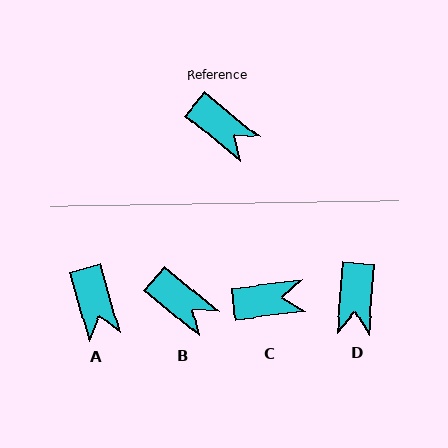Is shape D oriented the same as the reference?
No, it is off by about 55 degrees.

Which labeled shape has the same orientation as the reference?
B.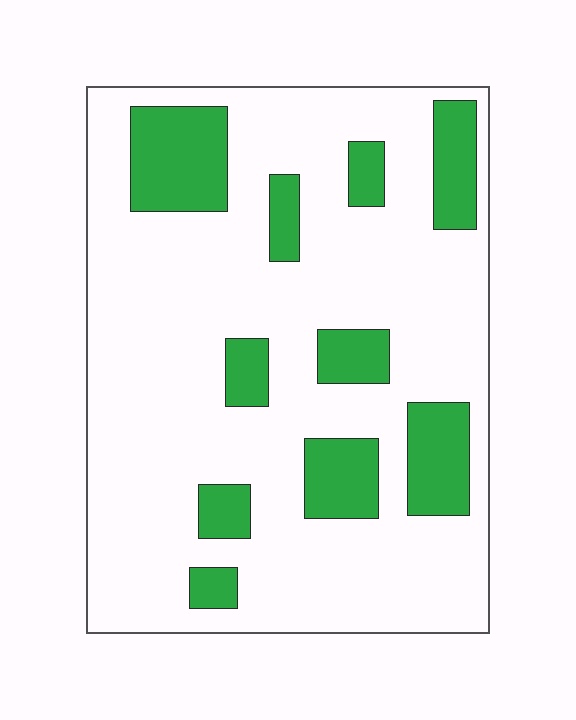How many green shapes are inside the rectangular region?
10.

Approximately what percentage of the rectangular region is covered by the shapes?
Approximately 20%.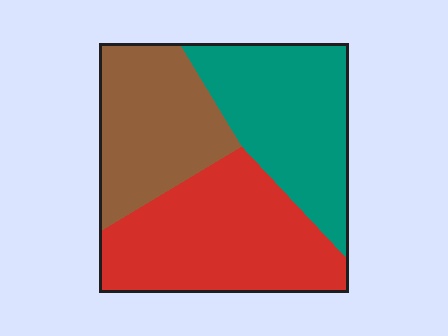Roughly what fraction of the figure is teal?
Teal covers 33% of the figure.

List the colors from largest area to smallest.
From largest to smallest: red, teal, brown.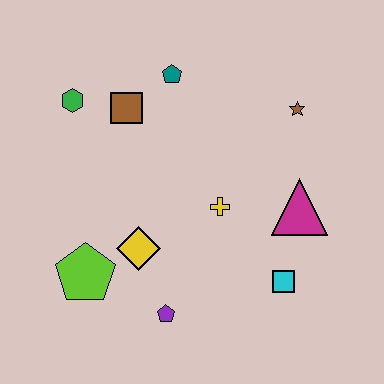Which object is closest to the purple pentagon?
The yellow diamond is closest to the purple pentagon.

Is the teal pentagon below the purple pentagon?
No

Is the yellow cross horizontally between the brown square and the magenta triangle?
Yes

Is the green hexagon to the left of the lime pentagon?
Yes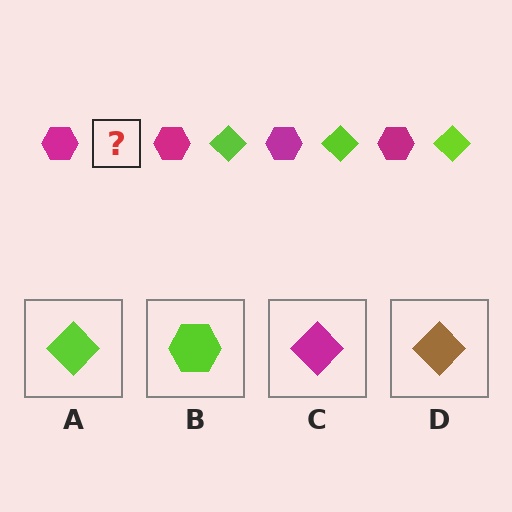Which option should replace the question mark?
Option A.